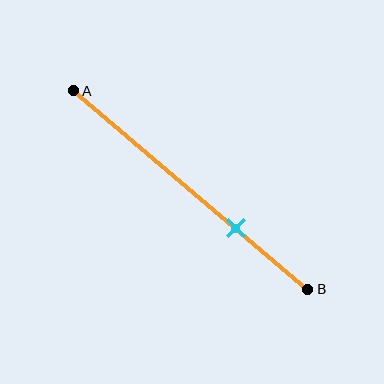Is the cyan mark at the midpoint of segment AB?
No, the mark is at about 70% from A, not at the 50% midpoint.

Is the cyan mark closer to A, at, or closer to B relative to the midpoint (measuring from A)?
The cyan mark is closer to point B than the midpoint of segment AB.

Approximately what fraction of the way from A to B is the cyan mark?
The cyan mark is approximately 70% of the way from A to B.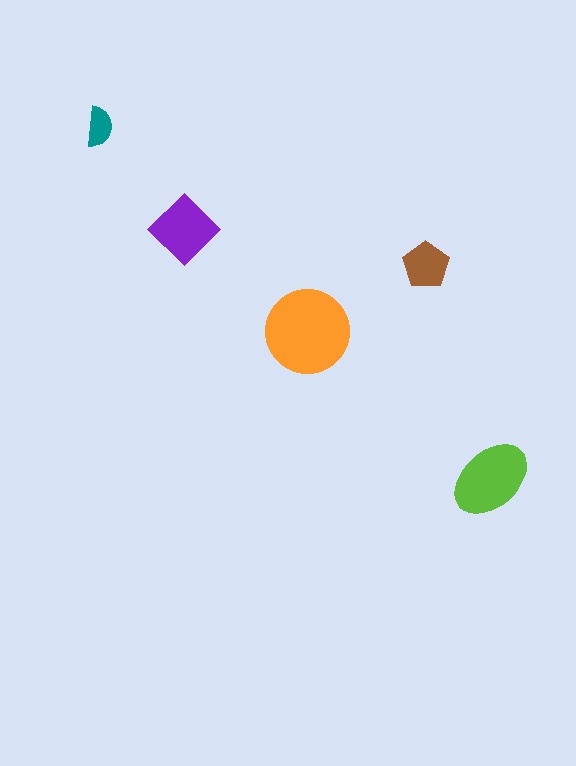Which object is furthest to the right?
The lime ellipse is rightmost.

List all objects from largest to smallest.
The orange circle, the lime ellipse, the purple diamond, the brown pentagon, the teal semicircle.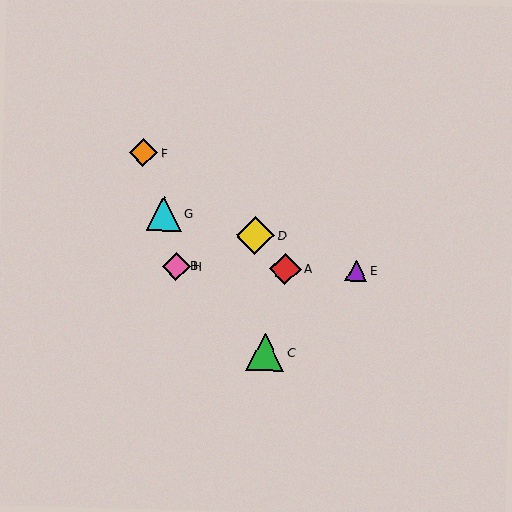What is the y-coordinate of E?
Object E is at y≈271.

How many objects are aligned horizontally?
4 objects (A, B, E, H) are aligned horizontally.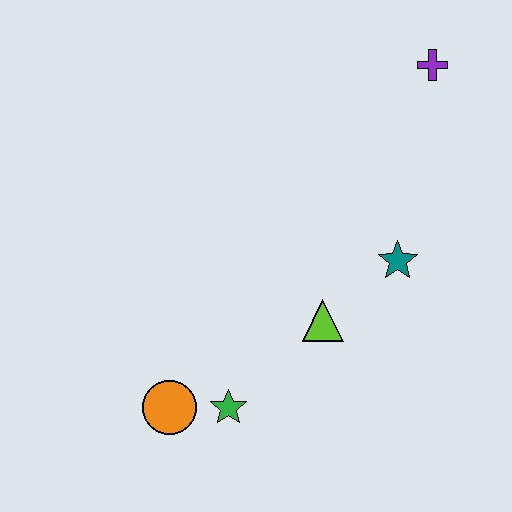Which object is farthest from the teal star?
The orange circle is farthest from the teal star.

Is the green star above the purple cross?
No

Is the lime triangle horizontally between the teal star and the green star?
Yes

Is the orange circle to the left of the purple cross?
Yes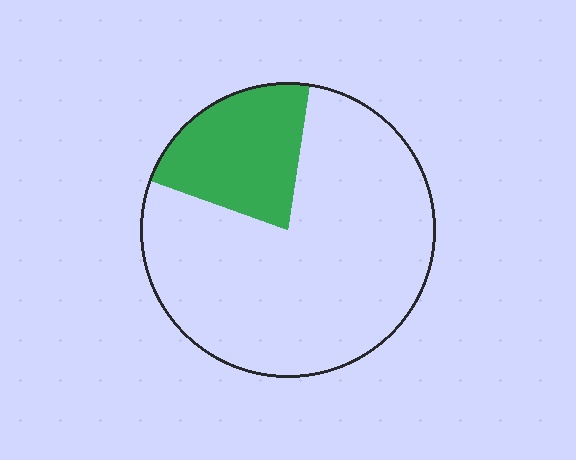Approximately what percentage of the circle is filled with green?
Approximately 20%.